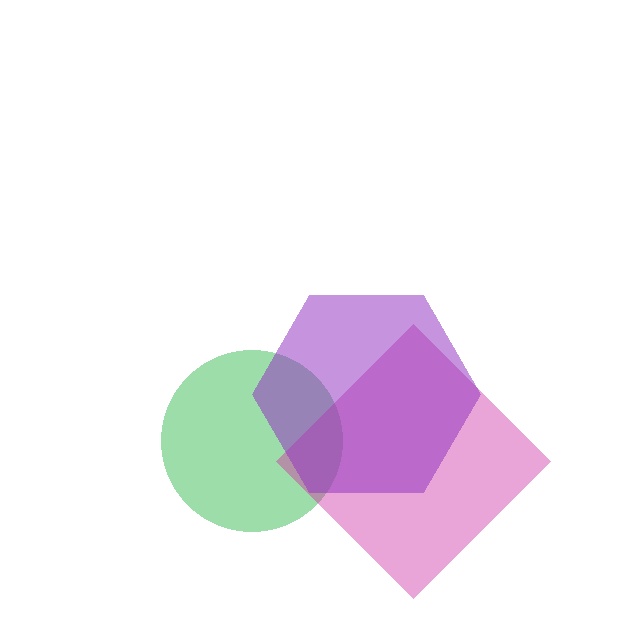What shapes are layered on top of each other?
The layered shapes are: a green circle, a magenta diamond, a purple hexagon.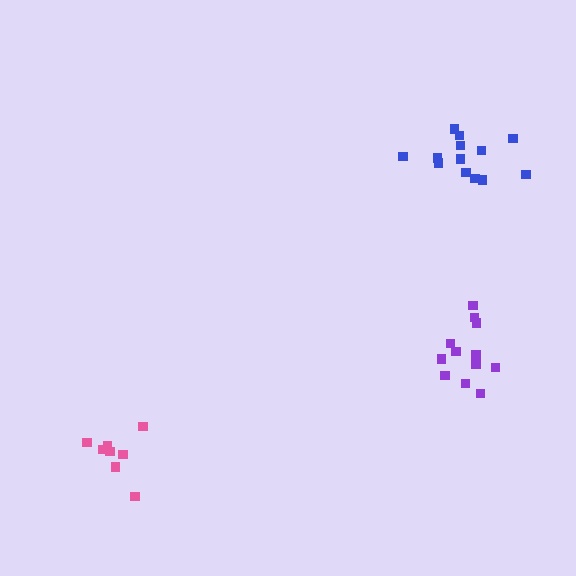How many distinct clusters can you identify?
There are 3 distinct clusters.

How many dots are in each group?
Group 1: 12 dots, Group 2: 8 dots, Group 3: 13 dots (33 total).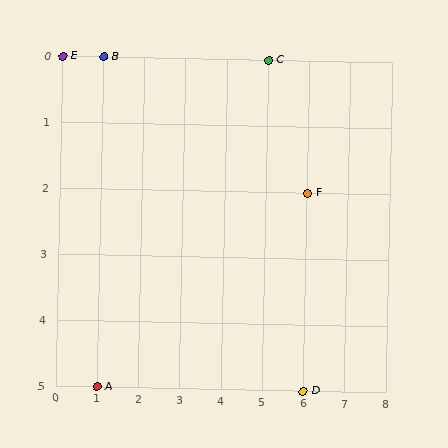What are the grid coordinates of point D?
Point D is at grid coordinates (6, 5).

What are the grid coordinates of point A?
Point A is at grid coordinates (1, 5).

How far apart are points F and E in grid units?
Points F and E are 6 columns and 2 rows apart (about 6.3 grid units diagonally).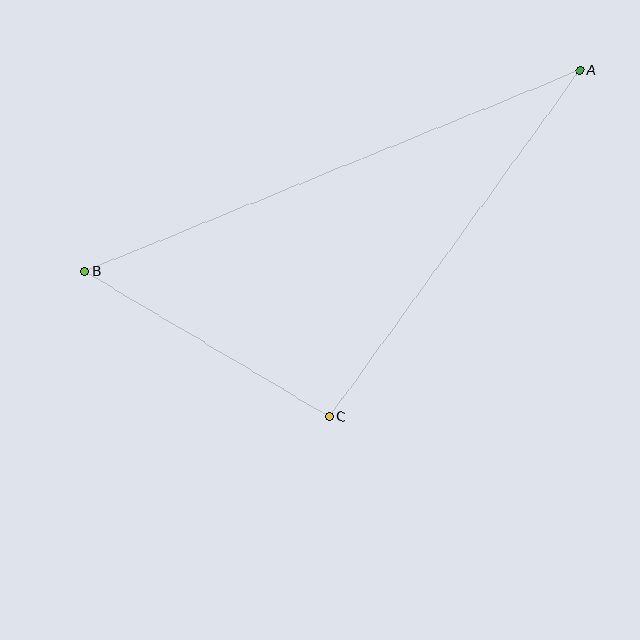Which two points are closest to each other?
Points B and C are closest to each other.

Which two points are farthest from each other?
Points A and B are farthest from each other.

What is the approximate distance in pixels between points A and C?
The distance between A and C is approximately 428 pixels.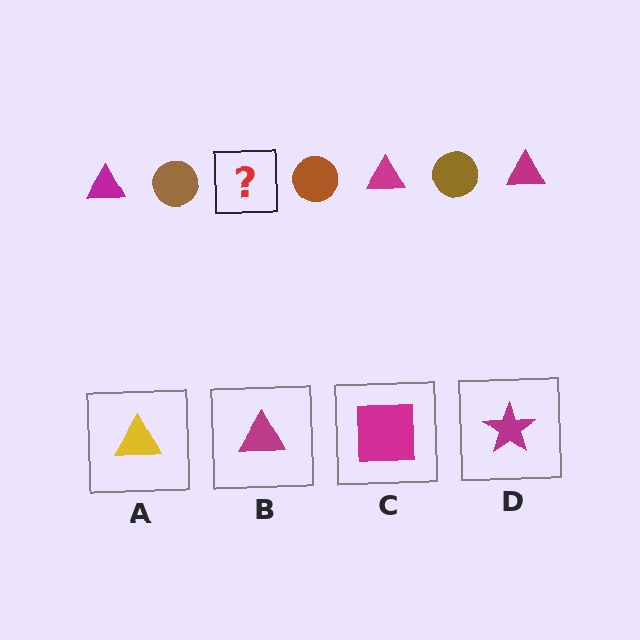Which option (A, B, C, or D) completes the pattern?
B.